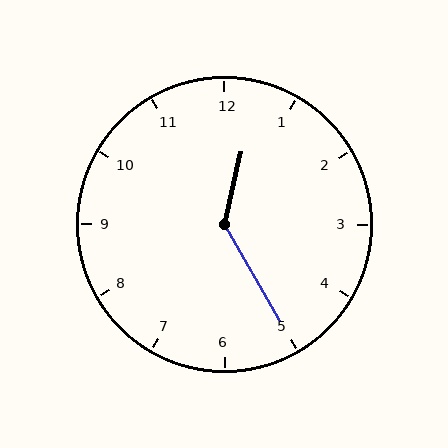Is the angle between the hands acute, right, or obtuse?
It is obtuse.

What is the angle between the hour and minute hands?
Approximately 138 degrees.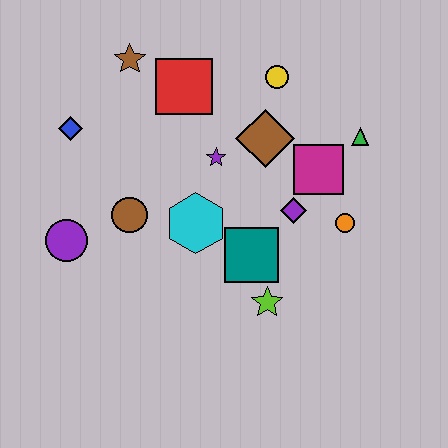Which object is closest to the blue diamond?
The brown star is closest to the blue diamond.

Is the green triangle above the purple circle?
Yes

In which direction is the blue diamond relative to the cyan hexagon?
The blue diamond is to the left of the cyan hexagon.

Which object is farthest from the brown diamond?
The purple circle is farthest from the brown diamond.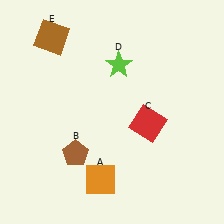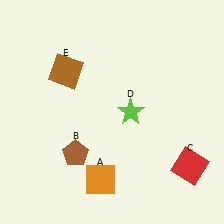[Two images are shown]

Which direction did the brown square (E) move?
The brown square (E) moved down.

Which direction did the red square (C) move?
The red square (C) moved down.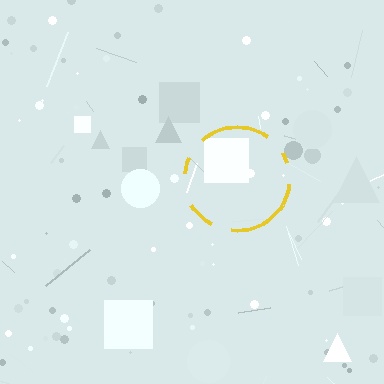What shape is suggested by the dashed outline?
The dashed outline suggests a circle.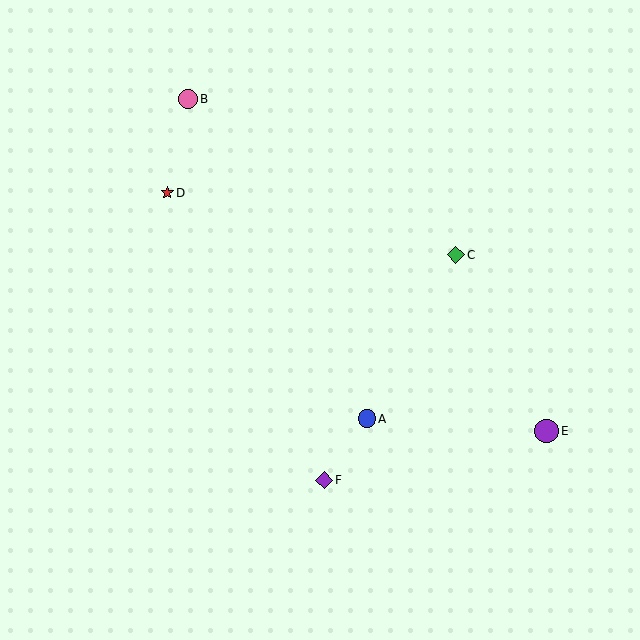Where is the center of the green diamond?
The center of the green diamond is at (456, 255).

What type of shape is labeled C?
Shape C is a green diamond.